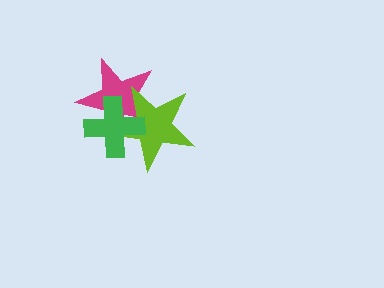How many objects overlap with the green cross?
2 objects overlap with the green cross.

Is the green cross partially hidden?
No, no other shape covers it.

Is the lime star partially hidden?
Yes, it is partially covered by another shape.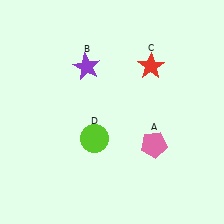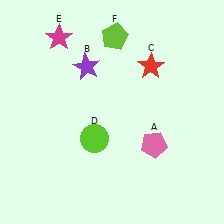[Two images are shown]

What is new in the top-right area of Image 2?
A lime pentagon (F) was added in the top-right area of Image 2.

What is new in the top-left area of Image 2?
A magenta star (E) was added in the top-left area of Image 2.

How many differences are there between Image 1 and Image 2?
There are 2 differences between the two images.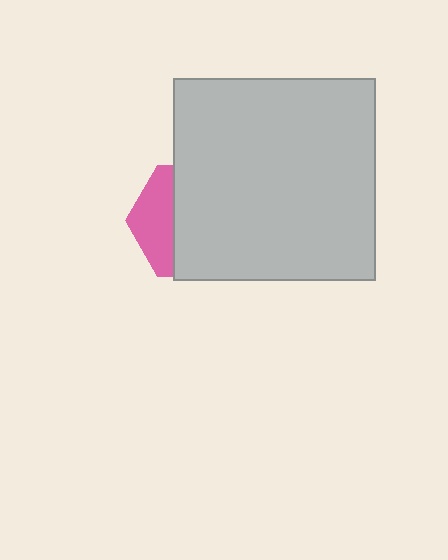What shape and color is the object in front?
The object in front is a light gray square.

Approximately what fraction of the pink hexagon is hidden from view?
Roughly 67% of the pink hexagon is hidden behind the light gray square.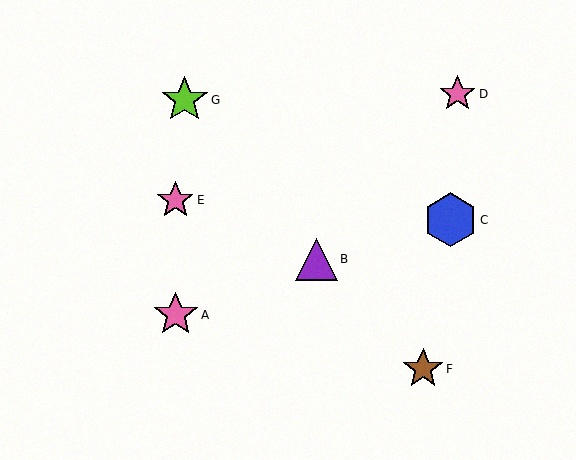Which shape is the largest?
The blue hexagon (labeled C) is the largest.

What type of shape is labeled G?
Shape G is a lime star.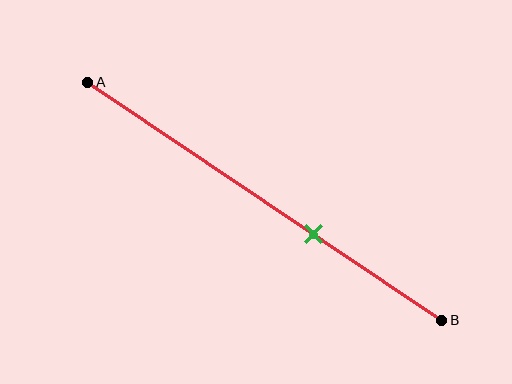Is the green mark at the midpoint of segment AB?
No, the mark is at about 65% from A, not at the 50% midpoint.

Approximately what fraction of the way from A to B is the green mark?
The green mark is approximately 65% of the way from A to B.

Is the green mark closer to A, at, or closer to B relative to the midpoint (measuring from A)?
The green mark is closer to point B than the midpoint of segment AB.